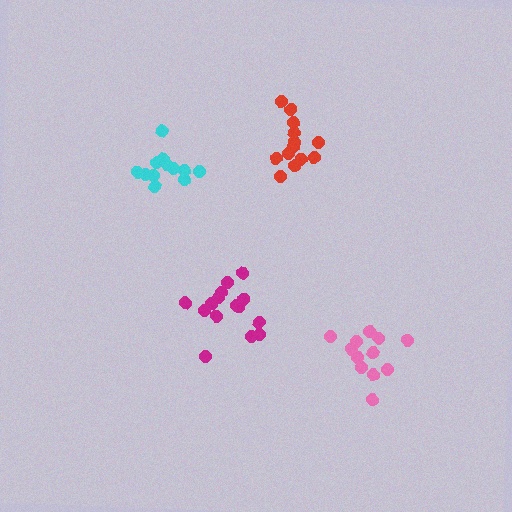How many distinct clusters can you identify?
There are 4 distinct clusters.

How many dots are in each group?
Group 1: 15 dots, Group 2: 13 dots, Group 3: 12 dots, Group 4: 12 dots (52 total).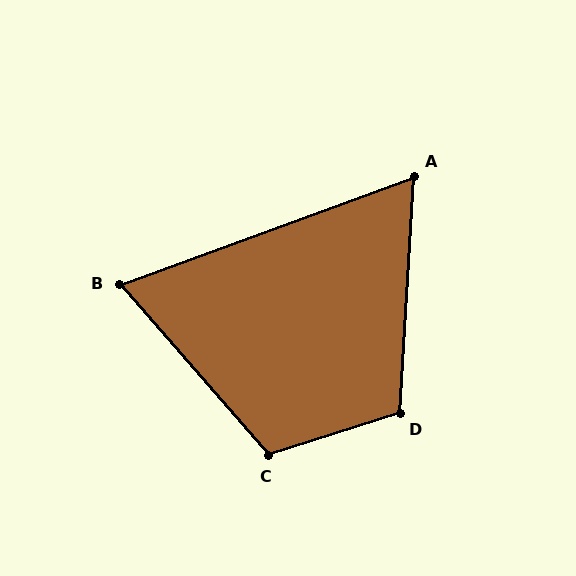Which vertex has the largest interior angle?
C, at approximately 114 degrees.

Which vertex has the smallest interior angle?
A, at approximately 66 degrees.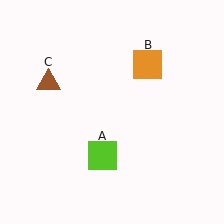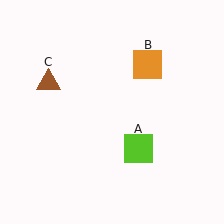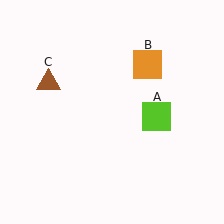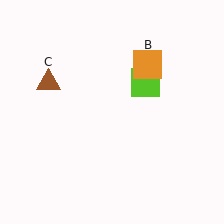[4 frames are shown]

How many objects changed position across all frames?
1 object changed position: lime square (object A).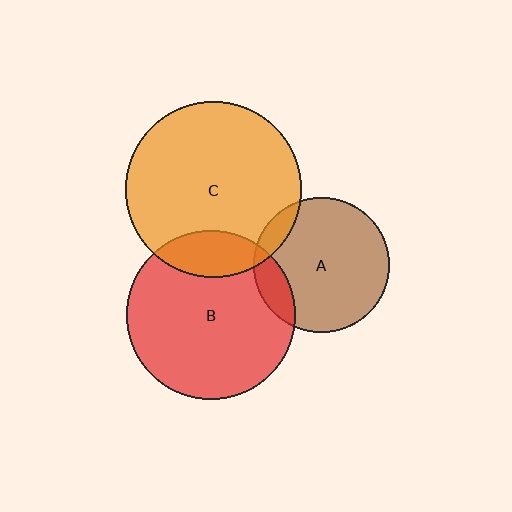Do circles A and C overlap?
Yes.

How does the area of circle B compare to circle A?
Approximately 1.5 times.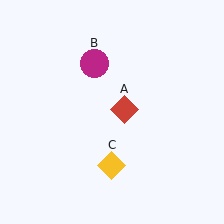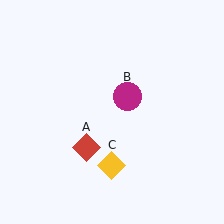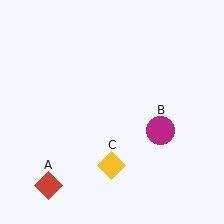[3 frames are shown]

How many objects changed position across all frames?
2 objects changed position: red diamond (object A), magenta circle (object B).